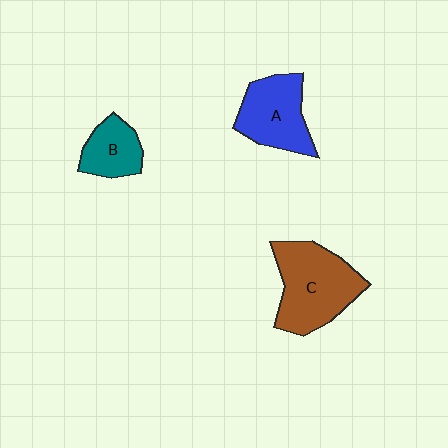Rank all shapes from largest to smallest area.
From largest to smallest: C (brown), A (blue), B (teal).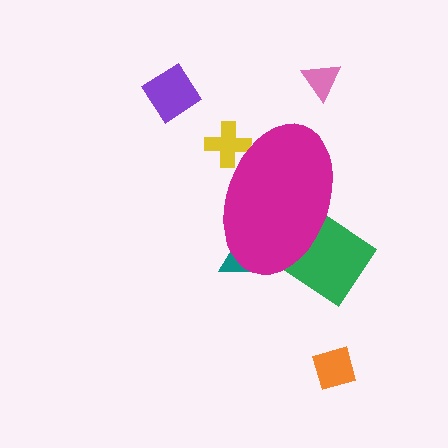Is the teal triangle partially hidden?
Yes, the teal triangle is partially hidden behind the magenta ellipse.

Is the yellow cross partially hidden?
Yes, the yellow cross is partially hidden behind the magenta ellipse.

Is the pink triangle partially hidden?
No, the pink triangle is fully visible.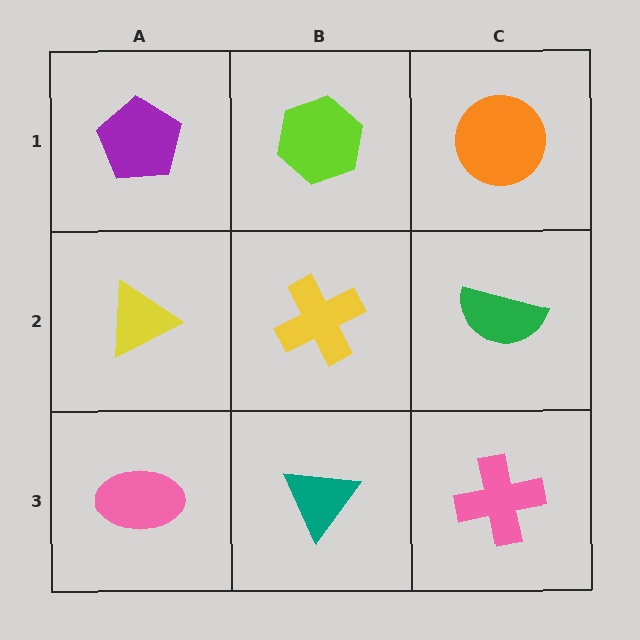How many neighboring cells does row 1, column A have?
2.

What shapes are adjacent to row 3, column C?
A green semicircle (row 2, column C), a teal triangle (row 3, column B).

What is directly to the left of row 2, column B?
A yellow triangle.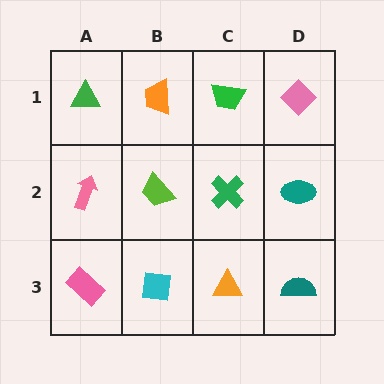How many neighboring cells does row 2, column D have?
3.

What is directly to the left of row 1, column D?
A green trapezoid.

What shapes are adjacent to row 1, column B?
A lime trapezoid (row 2, column B), a green triangle (row 1, column A), a green trapezoid (row 1, column C).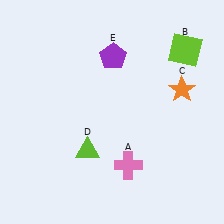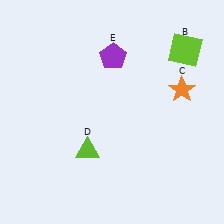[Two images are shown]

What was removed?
The pink cross (A) was removed in Image 2.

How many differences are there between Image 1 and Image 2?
There is 1 difference between the two images.